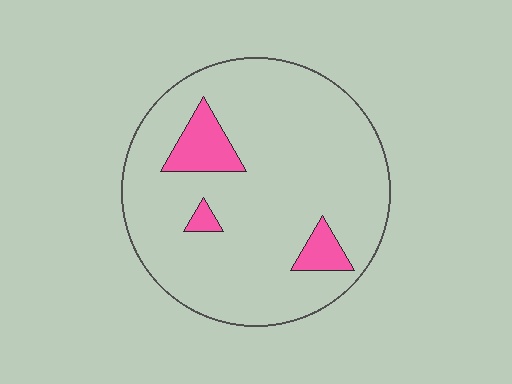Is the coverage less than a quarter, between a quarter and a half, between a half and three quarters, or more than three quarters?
Less than a quarter.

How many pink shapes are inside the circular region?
3.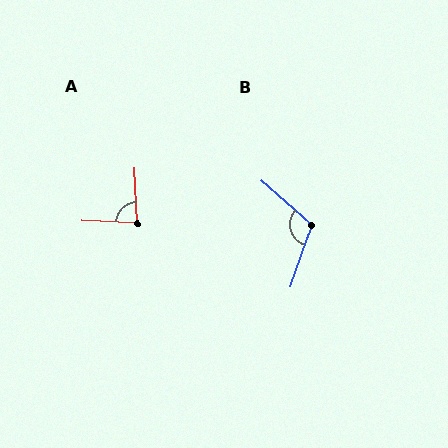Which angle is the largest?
B, at approximately 112 degrees.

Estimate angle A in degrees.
Approximately 84 degrees.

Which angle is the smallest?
A, at approximately 84 degrees.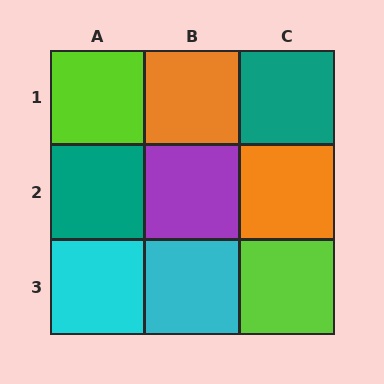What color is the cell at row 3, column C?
Lime.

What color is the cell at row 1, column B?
Orange.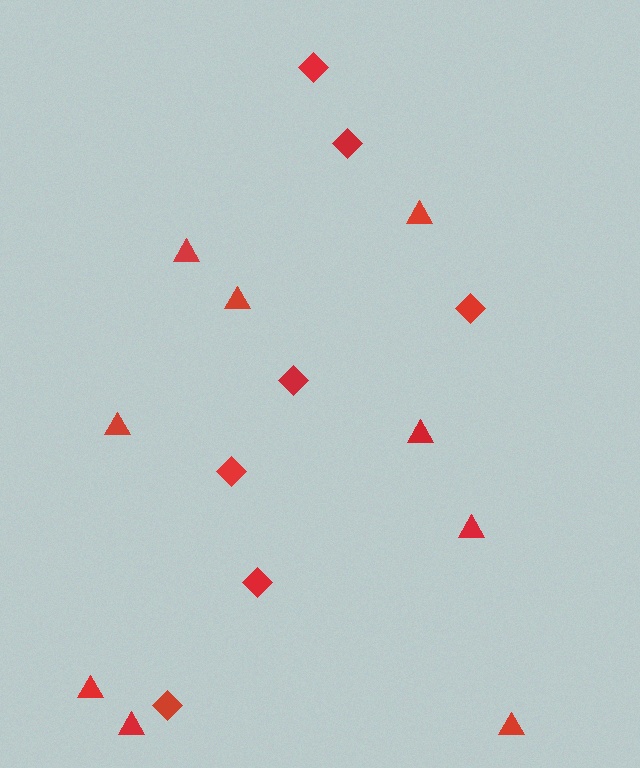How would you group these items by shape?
There are 2 groups: one group of triangles (9) and one group of diamonds (7).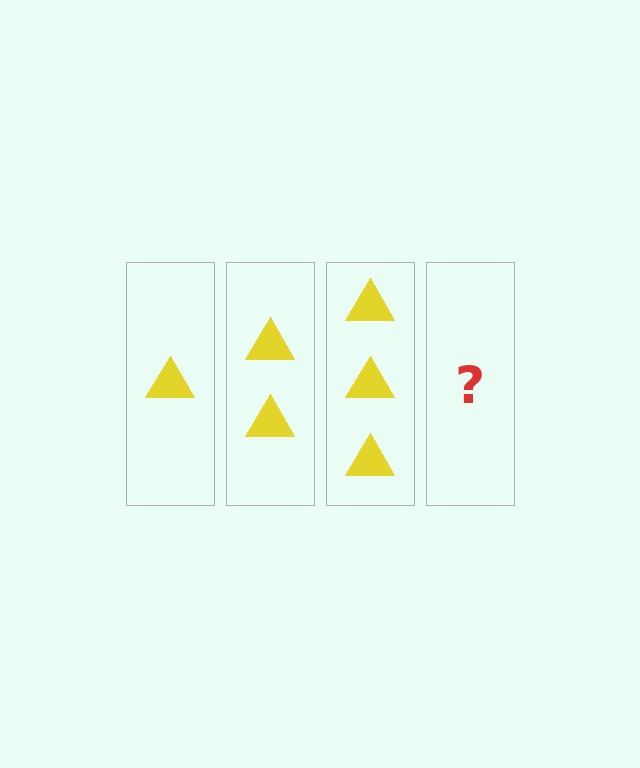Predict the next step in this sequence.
The next step is 4 triangles.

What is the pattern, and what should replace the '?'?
The pattern is that each step adds one more triangle. The '?' should be 4 triangles.